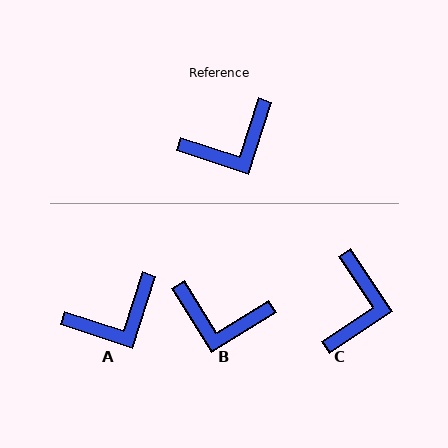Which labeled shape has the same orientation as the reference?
A.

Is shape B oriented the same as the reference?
No, it is off by about 40 degrees.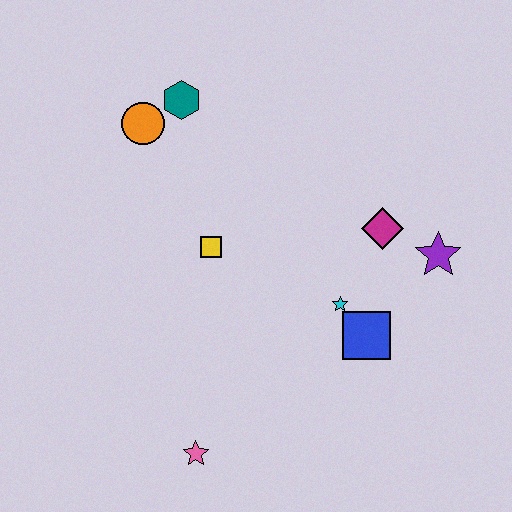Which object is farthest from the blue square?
The orange circle is farthest from the blue square.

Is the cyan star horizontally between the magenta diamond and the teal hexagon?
Yes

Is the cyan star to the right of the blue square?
No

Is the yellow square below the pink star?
No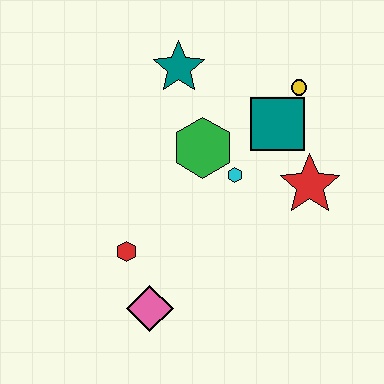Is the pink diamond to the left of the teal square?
Yes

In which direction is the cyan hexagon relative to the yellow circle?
The cyan hexagon is below the yellow circle.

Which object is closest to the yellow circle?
The teal square is closest to the yellow circle.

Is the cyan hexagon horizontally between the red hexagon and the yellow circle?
Yes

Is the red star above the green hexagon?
No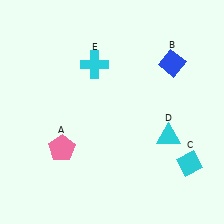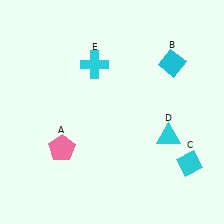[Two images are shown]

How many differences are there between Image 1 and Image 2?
There is 1 difference between the two images.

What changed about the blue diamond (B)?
In Image 1, B is blue. In Image 2, it changed to cyan.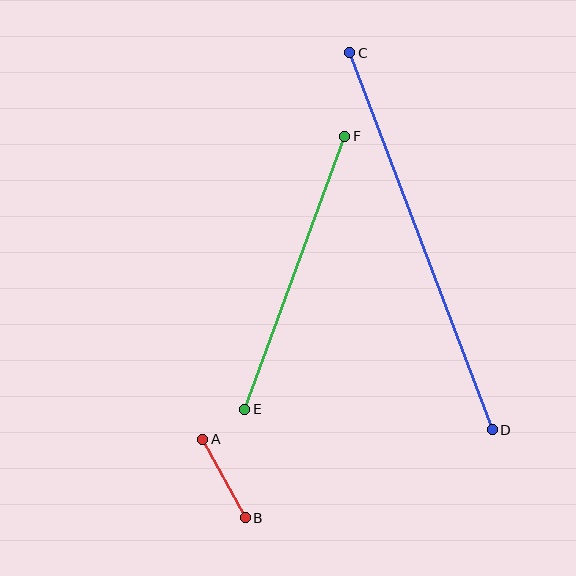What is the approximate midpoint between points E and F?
The midpoint is at approximately (295, 273) pixels.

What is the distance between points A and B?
The distance is approximately 90 pixels.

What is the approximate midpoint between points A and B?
The midpoint is at approximately (224, 479) pixels.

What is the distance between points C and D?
The distance is approximately 403 pixels.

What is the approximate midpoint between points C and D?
The midpoint is at approximately (421, 241) pixels.